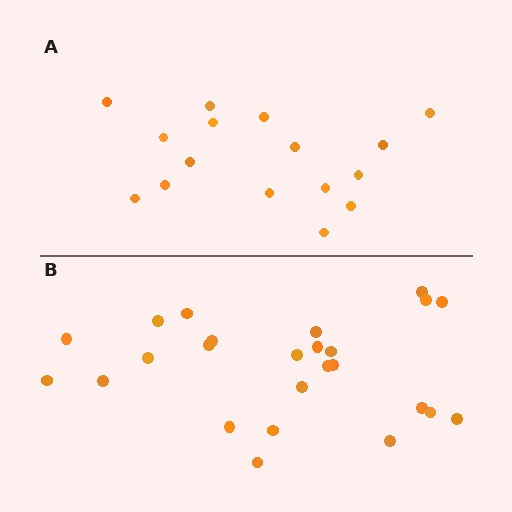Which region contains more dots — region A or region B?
Region B (the bottom region) has more dots.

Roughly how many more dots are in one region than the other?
Region B has roughly 8 or so more dots than region A.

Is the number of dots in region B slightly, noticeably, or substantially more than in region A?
Region B has substantially more. The ratio is roughly 1.6 to 1.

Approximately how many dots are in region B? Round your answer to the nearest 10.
About 20 dots. (The exact count is 25, which rounds to 20.)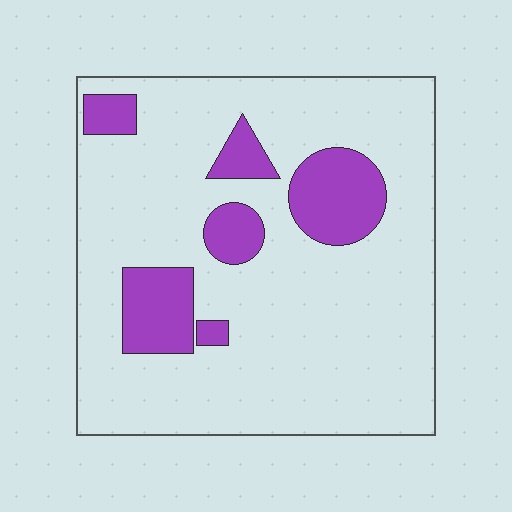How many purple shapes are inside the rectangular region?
6.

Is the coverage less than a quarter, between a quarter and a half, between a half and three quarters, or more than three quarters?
Less than a quarter.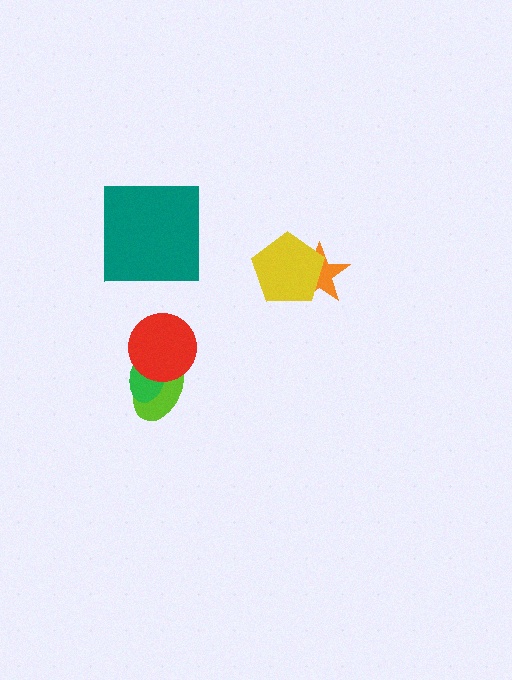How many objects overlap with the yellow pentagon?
1 object overlaps with the yellow pentagon.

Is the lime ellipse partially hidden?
Yes, it is partially covered by another shape.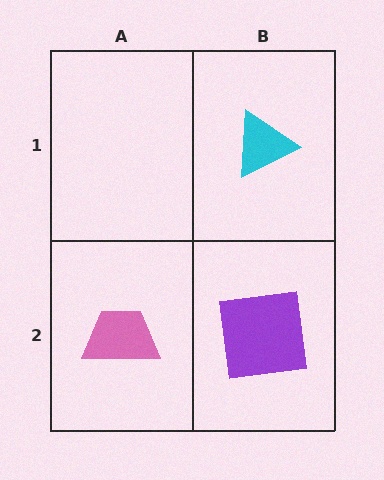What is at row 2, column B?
A purple square.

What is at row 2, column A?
A pink trapezoid.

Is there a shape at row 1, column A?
No, that cell is empty.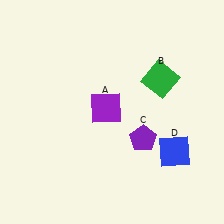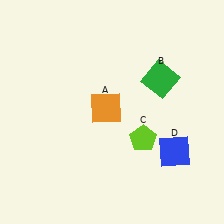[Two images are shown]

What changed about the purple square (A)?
In Image 1, A is purple. In Image 2, it changed to orange.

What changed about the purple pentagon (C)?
In Image 1, C is purple. In Image 2, it changed to lime.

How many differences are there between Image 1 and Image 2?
There are 2 differences between the two images.